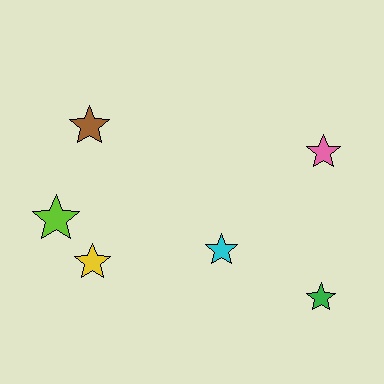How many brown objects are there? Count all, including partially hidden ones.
There is 1 brown object.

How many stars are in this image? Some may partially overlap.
There are 6 stars.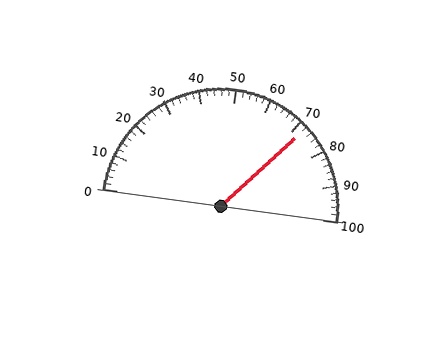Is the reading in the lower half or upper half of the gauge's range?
The reading is in the upper half of the range (0 to 100).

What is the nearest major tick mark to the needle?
The nearest major tick mark is 70.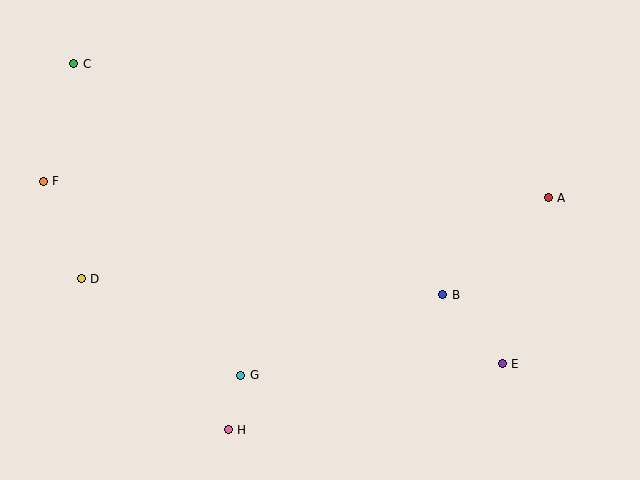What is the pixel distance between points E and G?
The distance between E and G is 262 pixels.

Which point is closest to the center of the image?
Point B at (443, 295) is closest to the center.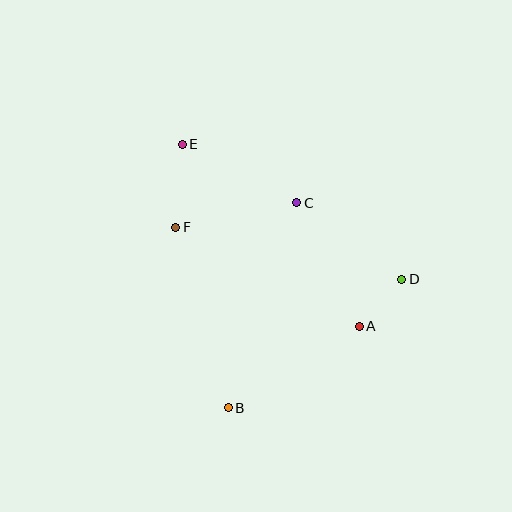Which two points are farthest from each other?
Points B and E are farthest from each other.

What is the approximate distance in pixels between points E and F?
The distance between E and F is approximately 83 pixels.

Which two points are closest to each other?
Points A and D are closest to each other.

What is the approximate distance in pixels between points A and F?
The distance between A and F is approximately 209 pixels.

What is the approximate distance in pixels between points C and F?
The distance between C and F is approximately 124 pixels.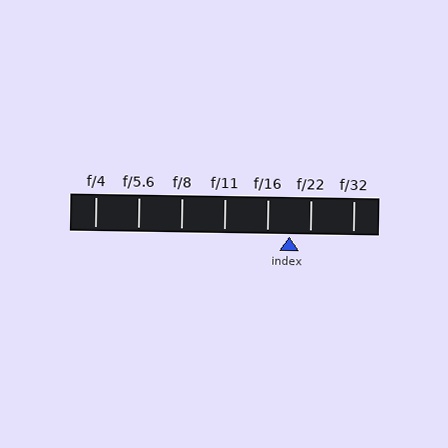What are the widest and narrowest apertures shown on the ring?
The widest aperture shown is f/4 and the narrowest is f/32.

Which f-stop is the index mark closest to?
The index mark is closest to f/22.